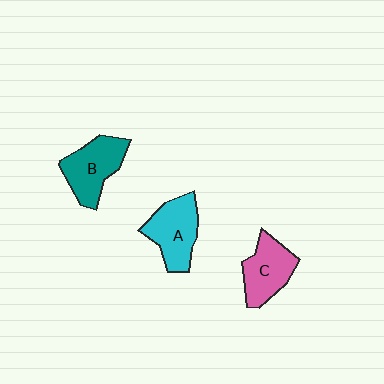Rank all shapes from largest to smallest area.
From largest to smallest: B (teal), A (cyan), C (pink).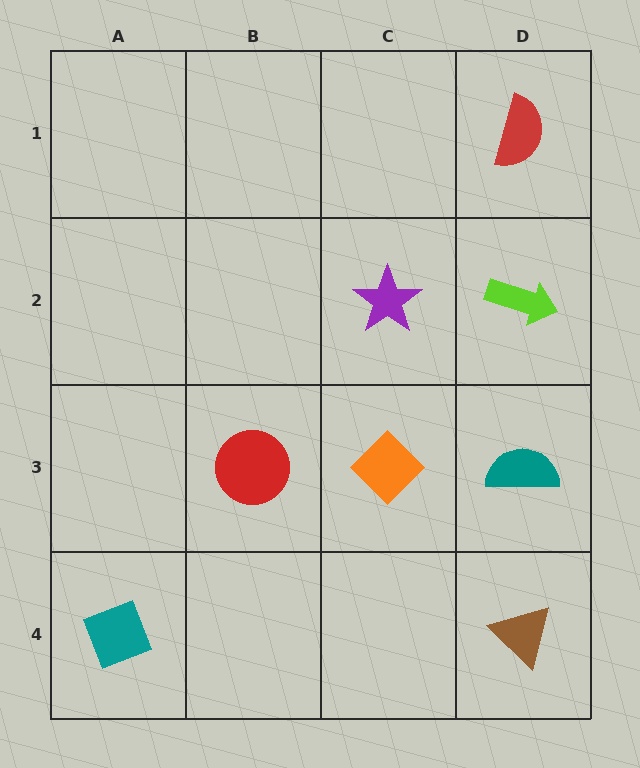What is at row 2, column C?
A purple star.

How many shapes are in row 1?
1 shape.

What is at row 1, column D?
A red semicircle.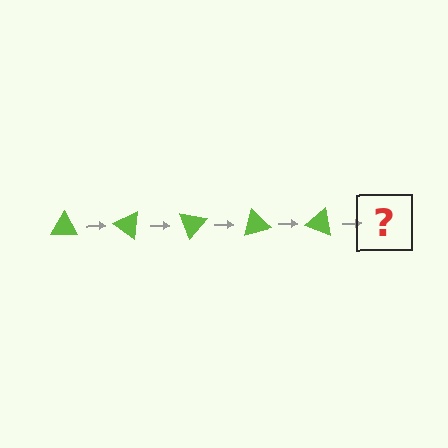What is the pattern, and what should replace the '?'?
The pattern is that the triangle rotates 35 degrees each step. The '?' should be a lime triangle rotated 175 degrees.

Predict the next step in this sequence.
The next step is a lime triangle rotated 175 degrees.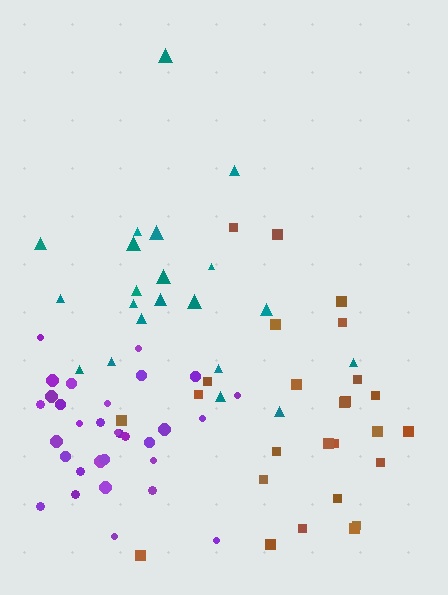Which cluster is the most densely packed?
Purple.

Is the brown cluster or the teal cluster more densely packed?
Brown.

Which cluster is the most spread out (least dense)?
Teal.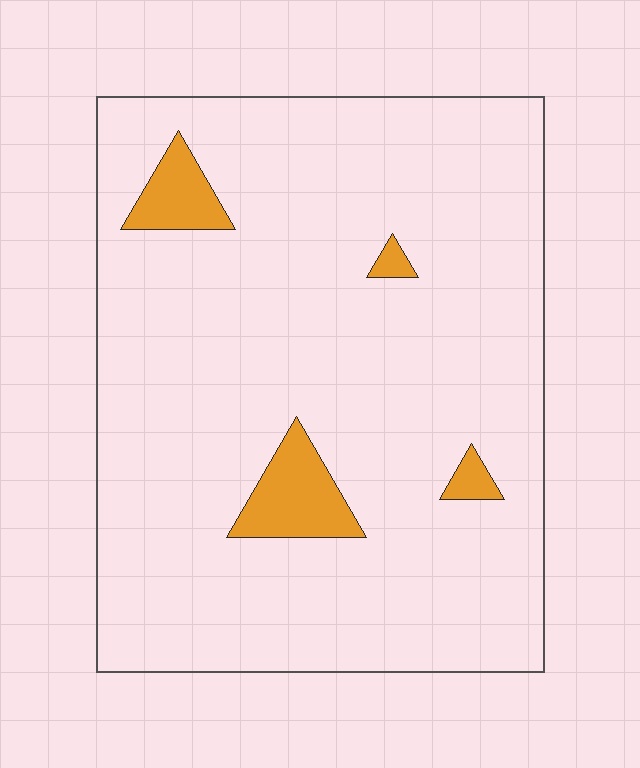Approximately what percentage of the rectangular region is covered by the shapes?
Approximately 5%.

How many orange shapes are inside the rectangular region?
4.